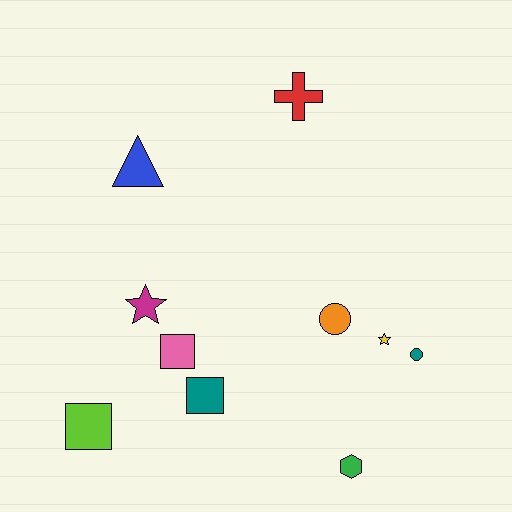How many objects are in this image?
There are 10 objects.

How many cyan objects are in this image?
There are no cyan objects.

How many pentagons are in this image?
There are no pentagons.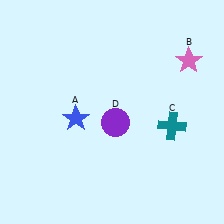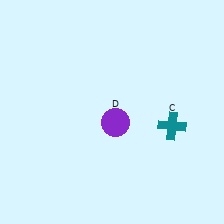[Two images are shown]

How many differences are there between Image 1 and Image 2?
There are 2 differences between the two images.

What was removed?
The pink star (B), the blue star (A) were removed in Image 2.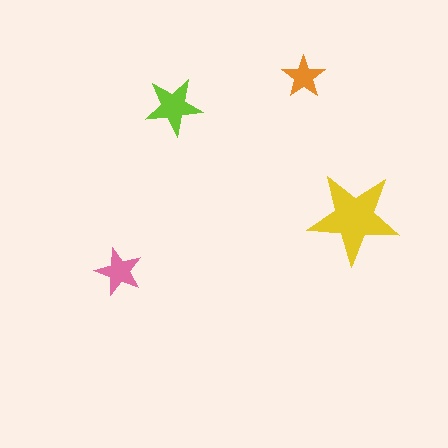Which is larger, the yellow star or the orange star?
The yellow one.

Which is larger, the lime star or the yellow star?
The yellow one.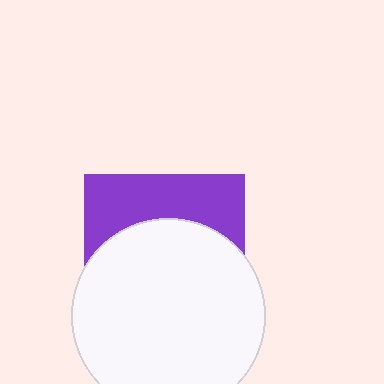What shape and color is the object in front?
The object in front is a white circle.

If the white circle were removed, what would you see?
You would see the complete purple square.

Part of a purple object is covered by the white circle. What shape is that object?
It is a square.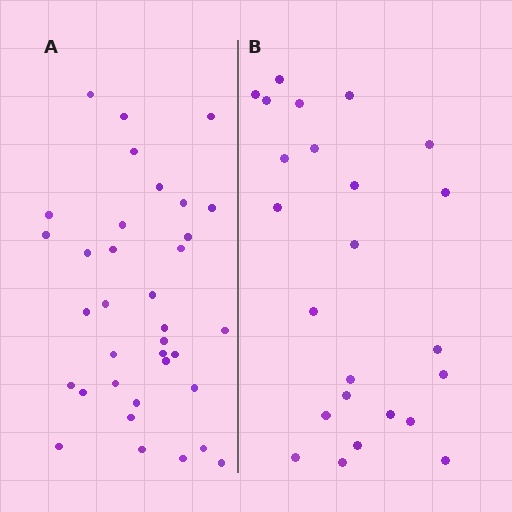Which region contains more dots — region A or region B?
Region A (the left region) has more dots.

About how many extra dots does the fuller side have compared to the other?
Region A has roughly 12 or so more dots than region B.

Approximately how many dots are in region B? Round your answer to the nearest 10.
About 20 dots. (The exact count is 24, which rounds to 20.)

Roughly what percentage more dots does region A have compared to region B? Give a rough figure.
About 45% more.